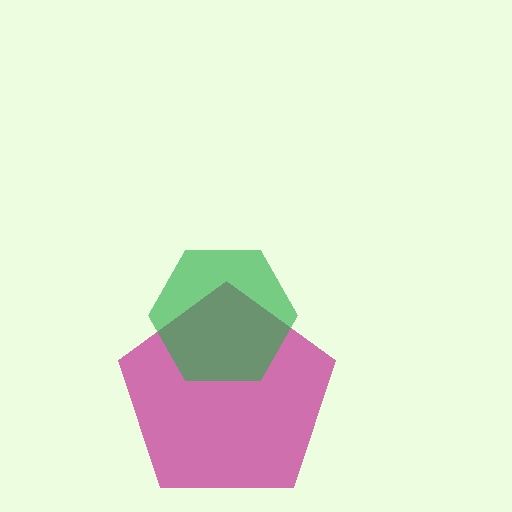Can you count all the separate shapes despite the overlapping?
Yes, there are 2 separate shapes.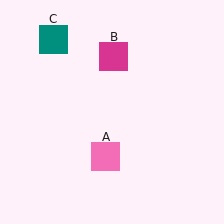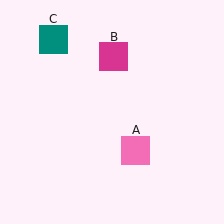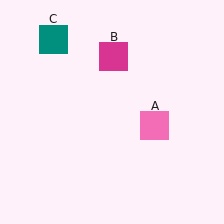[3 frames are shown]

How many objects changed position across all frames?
1 object changed position: pink square (object A).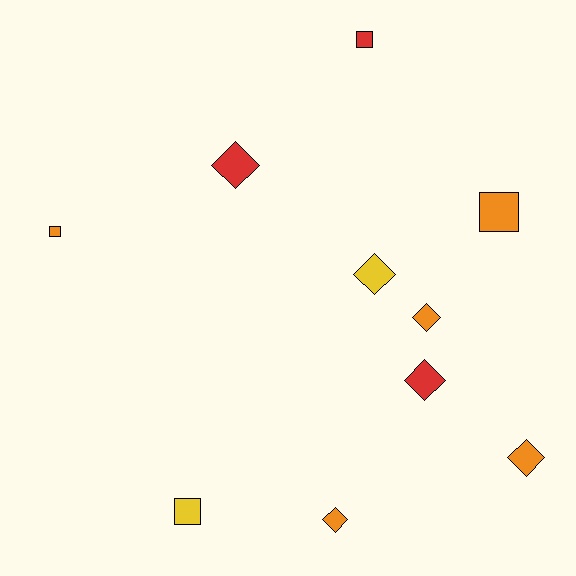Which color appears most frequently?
Orange, with 5 objects.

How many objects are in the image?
There are 10 objects.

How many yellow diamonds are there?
There is 1 yellow diamond.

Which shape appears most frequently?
Diamond, with 6 objects.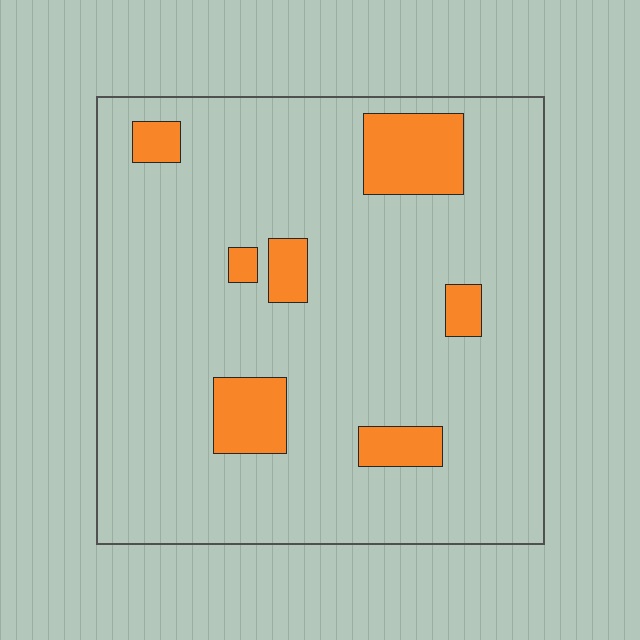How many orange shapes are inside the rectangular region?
7.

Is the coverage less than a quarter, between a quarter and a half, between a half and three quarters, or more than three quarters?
Less than a quarter.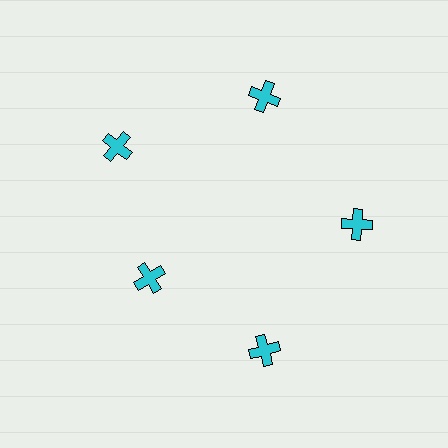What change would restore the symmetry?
The symmetry would be restored by moving it outward, back onto the ring so that all 5 crosses sit at equal angles and equal distance from the center.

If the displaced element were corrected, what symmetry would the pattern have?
It would have 5-fold rotational symmetry — the pattern would map onto itself every 72 degrees.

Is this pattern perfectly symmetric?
No. The 5 cyan crosses are arranged in a ring, but one element near the 8 o'clock position is pulled inward toward the center, breaking the 5-fold rotational symmetry.